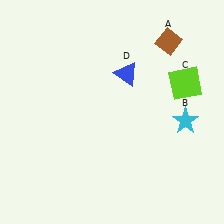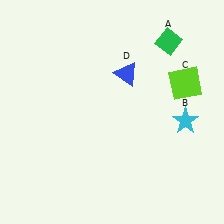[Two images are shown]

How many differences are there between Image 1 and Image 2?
There is 1 difference between the two images.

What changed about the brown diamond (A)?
In Image 1, A is brown. In Image 2, it changed to green.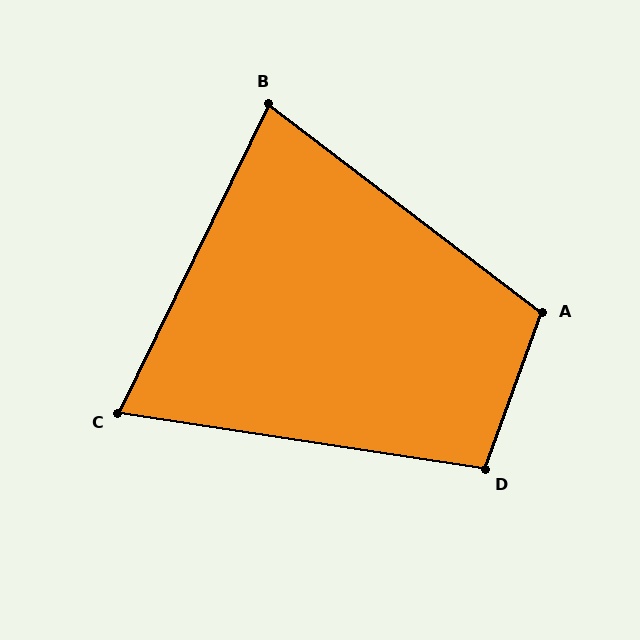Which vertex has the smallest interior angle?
C, at approximately 73 degrees.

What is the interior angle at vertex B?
Approximately 79 degrees (acute).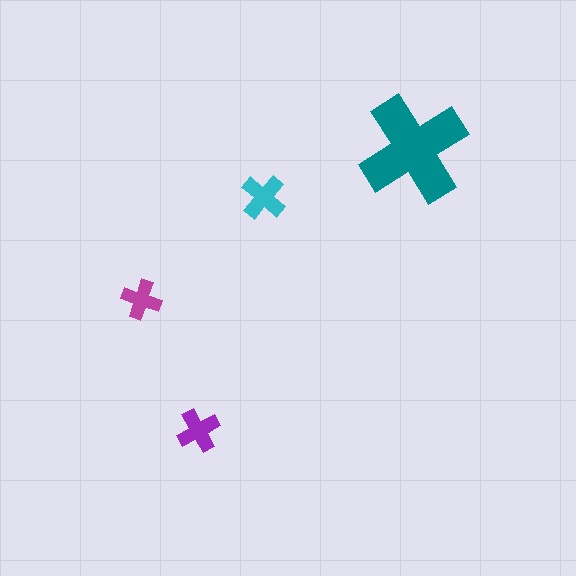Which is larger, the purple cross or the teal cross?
The teal one.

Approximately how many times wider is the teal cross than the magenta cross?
About 3 times wider.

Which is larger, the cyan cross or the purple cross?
The cyan one.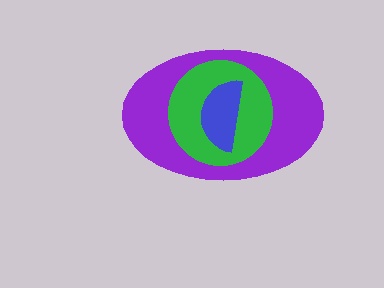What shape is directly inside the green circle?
The blue semicircle.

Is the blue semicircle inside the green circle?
Yes.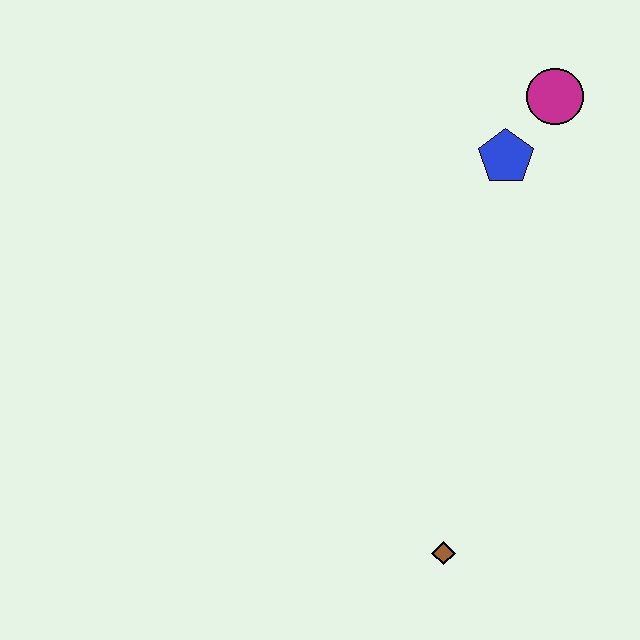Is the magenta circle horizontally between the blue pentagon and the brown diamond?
No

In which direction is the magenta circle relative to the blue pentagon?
The magenta circle is above the blue pentagon.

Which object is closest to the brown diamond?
The blue pentagon is closest to the brown diamond.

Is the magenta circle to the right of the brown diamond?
Yes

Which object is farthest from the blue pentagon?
The brown diamond is farthest from the blue pentagon.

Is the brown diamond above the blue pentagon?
No